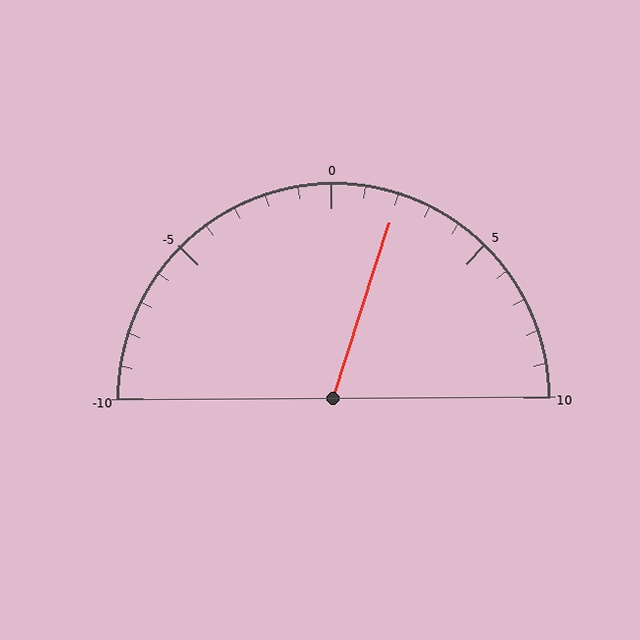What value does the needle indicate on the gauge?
The needle indicates approximately 2.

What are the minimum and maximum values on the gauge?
The gauge ranges from -10 to 10.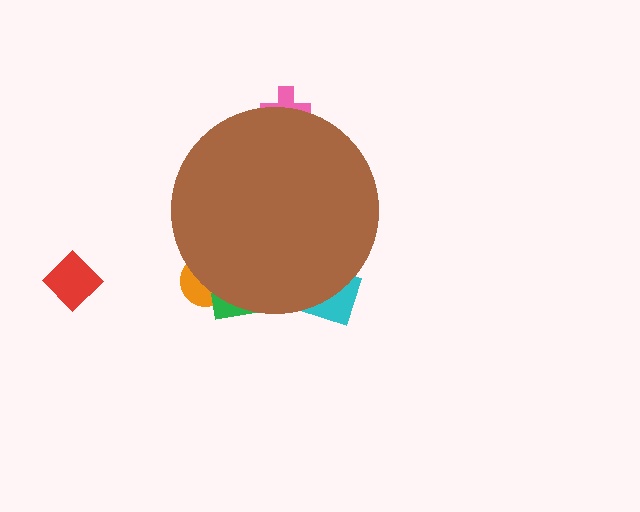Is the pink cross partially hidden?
Yes, the pink cross is partially hidden behind the brown circle.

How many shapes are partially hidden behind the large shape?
4 shapes are partially hidden.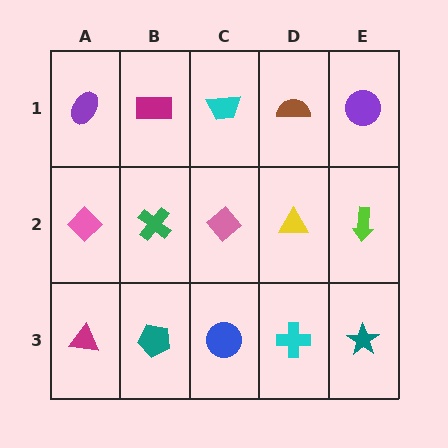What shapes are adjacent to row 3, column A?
A pink diamond (row 2, column A), a teal pentagon (row 3, column B).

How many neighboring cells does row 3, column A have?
2.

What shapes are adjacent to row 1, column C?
A pink diamond (row 2, column C), a magenta rectangle (row 1, column B), a brown semicircle (row 1, column D).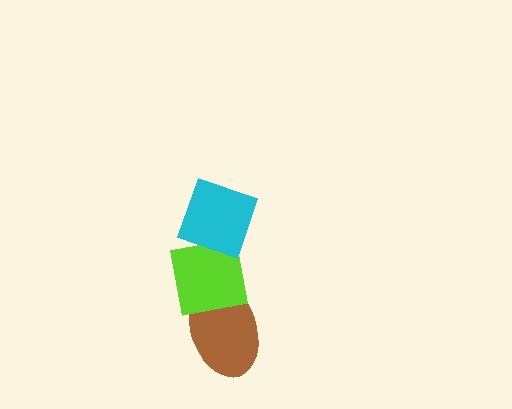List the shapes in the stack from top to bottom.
From top to bottom: the cyan diamond, the lime square, the brown ellipse.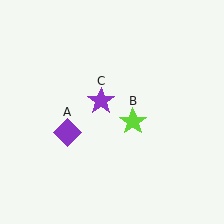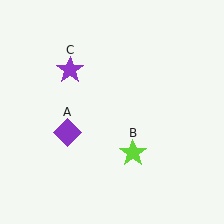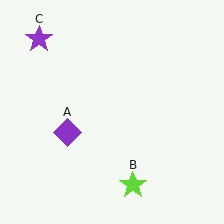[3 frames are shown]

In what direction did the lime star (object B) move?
The lime star (object B) moved down.